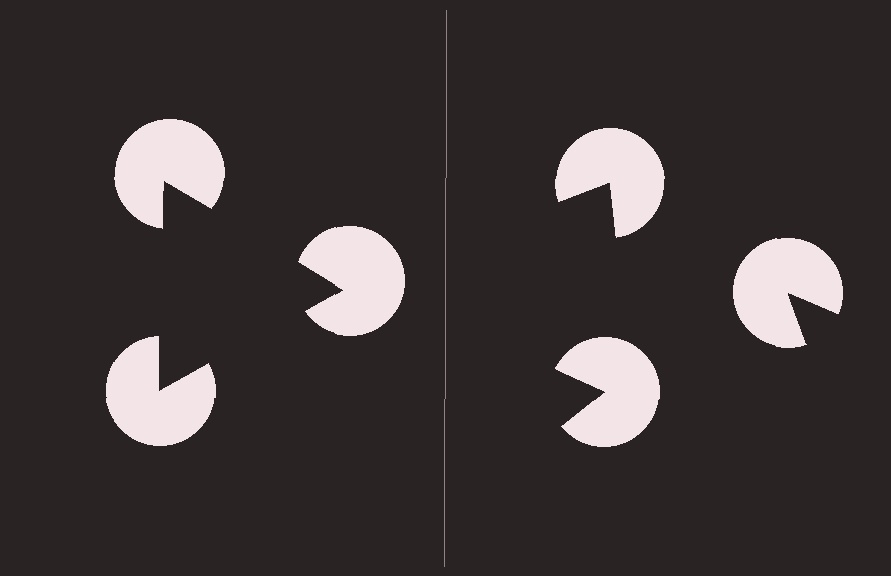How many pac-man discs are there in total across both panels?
6 — 3 on each side.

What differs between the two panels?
The pac-man discs are positioned identically on both sides; only the wedge orientations differ. On the left they align to a triangle; on the right they are misaligned.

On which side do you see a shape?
An illusory triangle appears on the left side. On the right side the wedge cuts are rotated, so no coherent shape forms.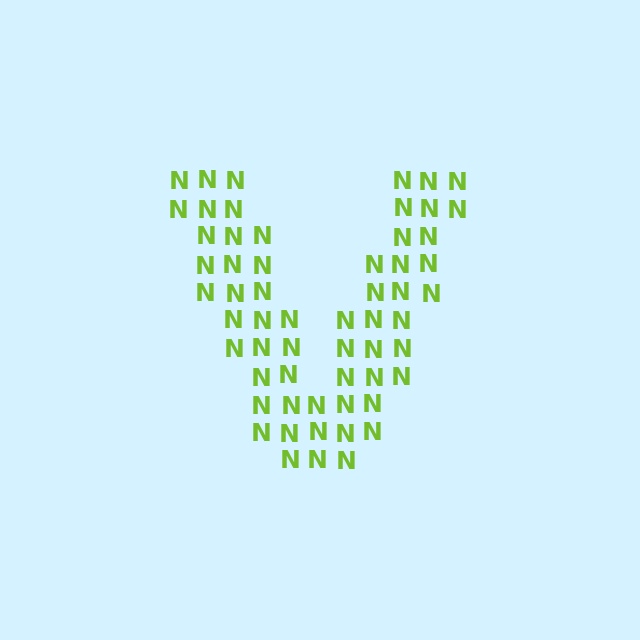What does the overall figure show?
The overall figure shows the letter V.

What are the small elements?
The small elements are letter N's.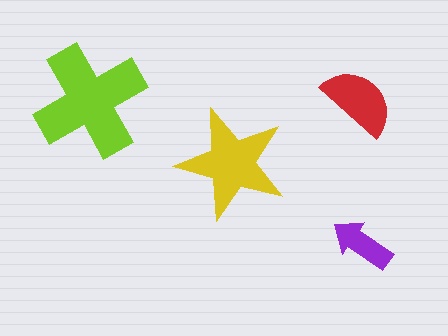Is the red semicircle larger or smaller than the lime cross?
Smaller.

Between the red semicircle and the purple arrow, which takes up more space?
The red semicircle.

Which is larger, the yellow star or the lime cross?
The lime cross.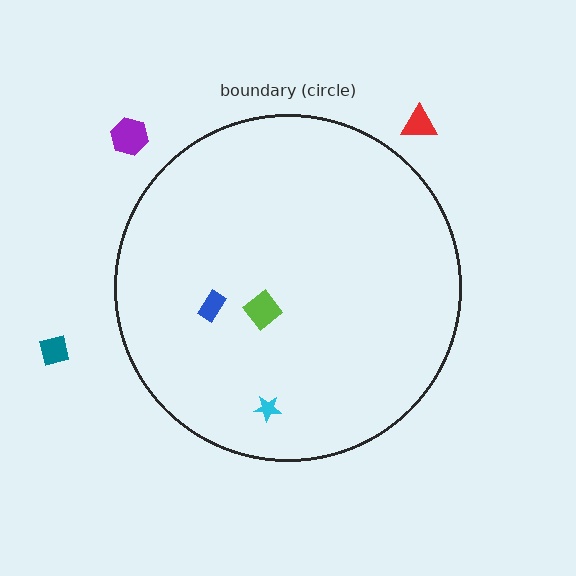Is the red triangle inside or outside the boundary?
Outside.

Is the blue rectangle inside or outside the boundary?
Inside.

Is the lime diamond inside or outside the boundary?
Inside.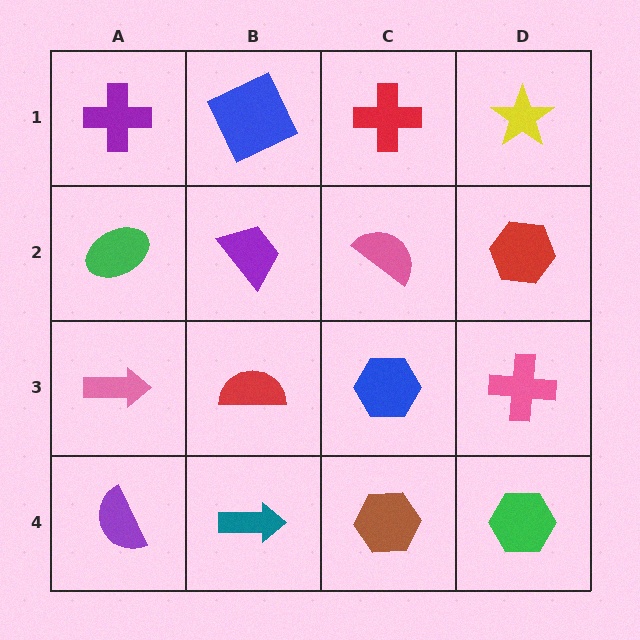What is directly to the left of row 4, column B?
A purple semicircle.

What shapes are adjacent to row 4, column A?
A pink arrow (row 3, column A), a teal arrow (row 4, column B).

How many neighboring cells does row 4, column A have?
2.